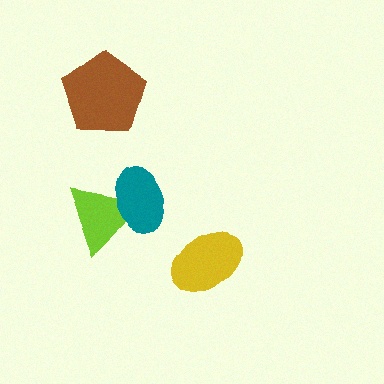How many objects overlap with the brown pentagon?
0 objects overlap with the brown pentagon.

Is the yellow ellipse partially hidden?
No, no other shape covers it.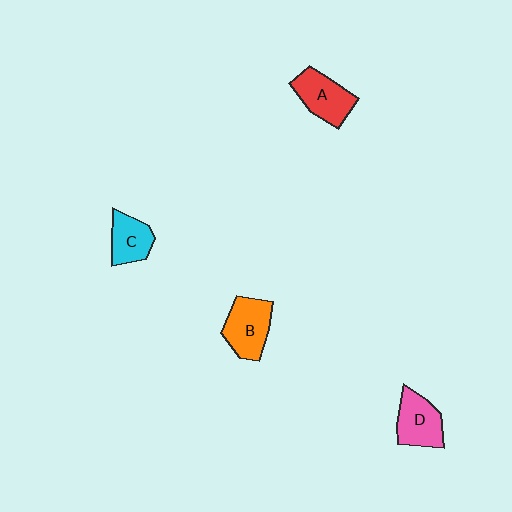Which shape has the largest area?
Shape B (orange).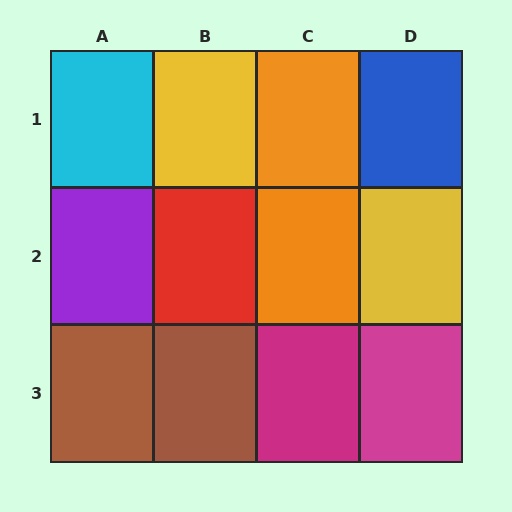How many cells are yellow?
2 cells are yellow.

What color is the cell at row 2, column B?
Red.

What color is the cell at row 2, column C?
Orange.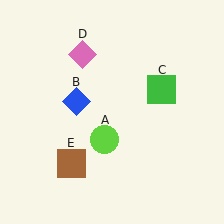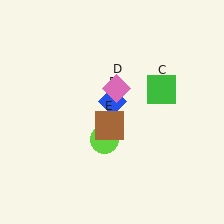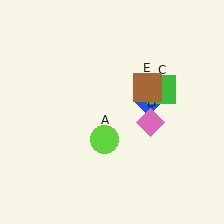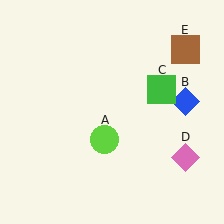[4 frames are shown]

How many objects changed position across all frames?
3 objects changed position: blue diamond (object B), pink diamond (object D), brown square (object E).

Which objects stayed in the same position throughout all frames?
Lime circle (object A) and green square (object C) remained stationary.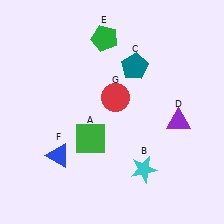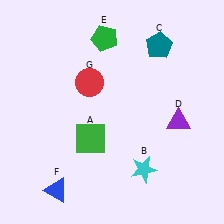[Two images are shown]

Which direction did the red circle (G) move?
The red circle (G) moved left.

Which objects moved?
The objects that moved are: the teal pentagon (C), the blue triangle (F), the red circle (G).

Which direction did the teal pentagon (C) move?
The teal pentagon (C) moved right.